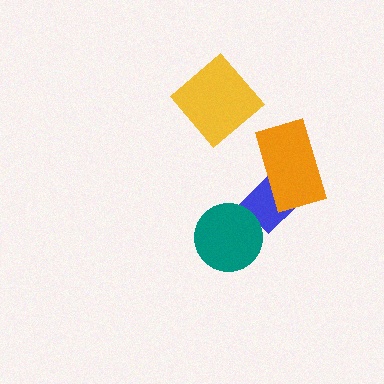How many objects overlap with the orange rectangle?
1 object overlaps with the orange rectangle.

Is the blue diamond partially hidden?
Yes, it is partially covered by another shape.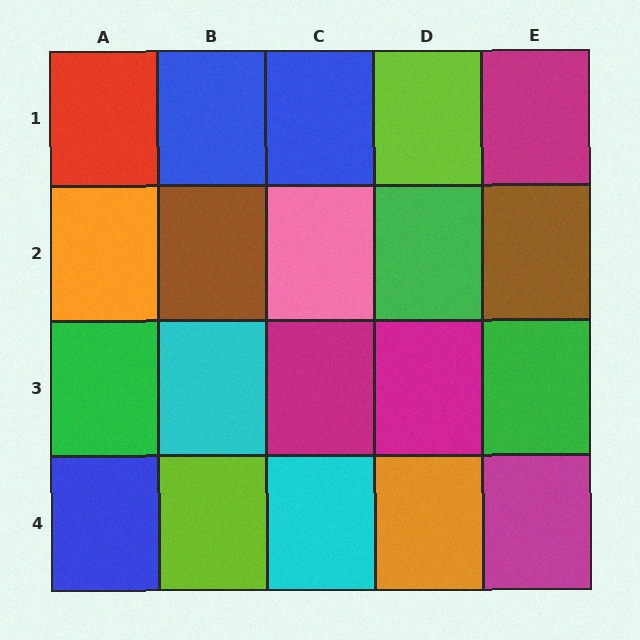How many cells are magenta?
4 cells are magenta.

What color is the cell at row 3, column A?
Green.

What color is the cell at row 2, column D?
Green.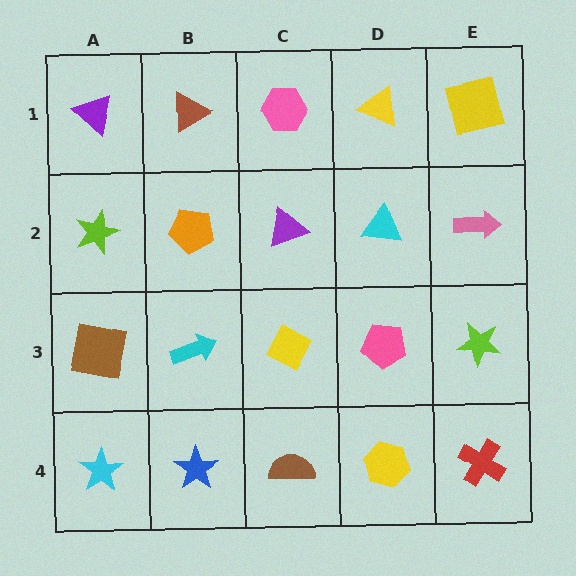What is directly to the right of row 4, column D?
A red cross.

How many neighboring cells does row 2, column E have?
3.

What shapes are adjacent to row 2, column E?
A yellow square (row 1, column E), a lime star (row 3, column E), a cyan triangle (row 2, column D).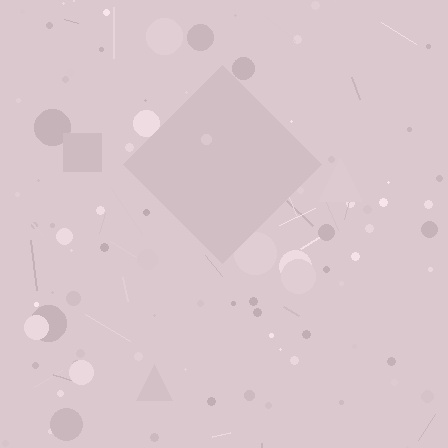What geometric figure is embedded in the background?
A diamond is embedded in the background.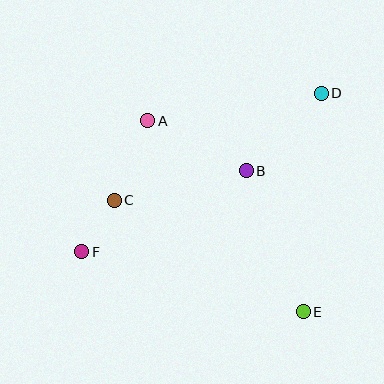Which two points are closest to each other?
Points C and F are closest to each other.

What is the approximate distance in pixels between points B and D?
The distance between B and D is approximately 108 pixels.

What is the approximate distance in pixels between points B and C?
The distance between B and C is approximately 136 pixels.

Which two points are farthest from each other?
Points D and F are farthest from each other.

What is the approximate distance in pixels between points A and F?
The distance between A and F is approximately 146 pixels.